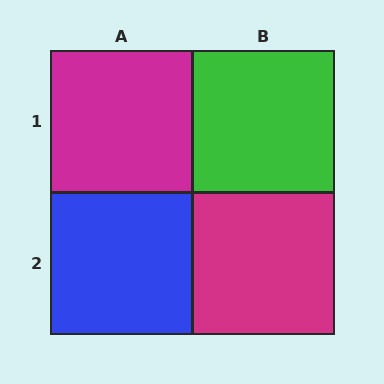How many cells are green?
1 cell is green.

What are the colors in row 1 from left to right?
Magenta, green.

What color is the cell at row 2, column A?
Blue.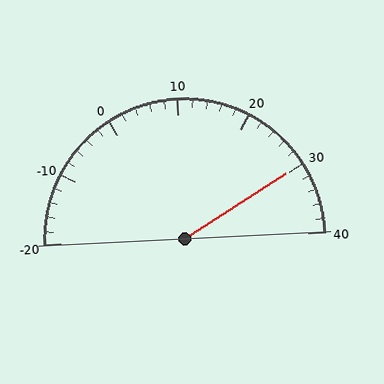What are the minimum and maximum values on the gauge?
The gauge ranges from -20 to 40.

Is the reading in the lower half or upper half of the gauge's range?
The reading is in the upper half of the range (-20 to 40).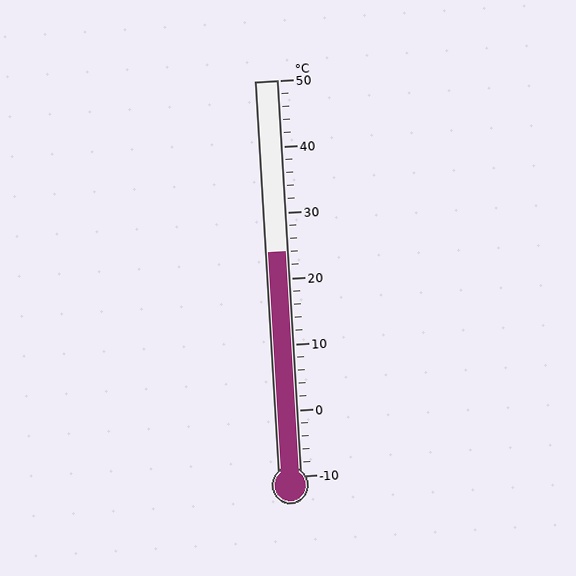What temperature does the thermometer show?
The thermometer shows approximately 24°C.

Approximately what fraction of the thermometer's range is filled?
The thermometer is filled to approximately 55% of its range.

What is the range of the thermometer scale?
The thermometer scale ranges from -10°C to 50°C.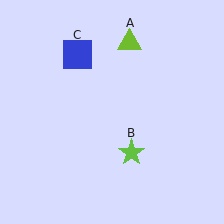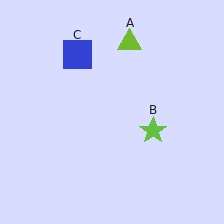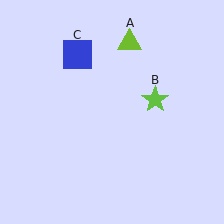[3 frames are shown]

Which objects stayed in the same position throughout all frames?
Lime triangle (object A) and blue square (object C) remained stationary.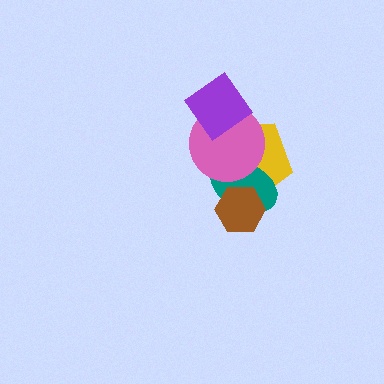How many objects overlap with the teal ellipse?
3 objects overlap with the teal ellipse.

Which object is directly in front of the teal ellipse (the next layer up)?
The brown hexagon is directly in front of the teal ellipse.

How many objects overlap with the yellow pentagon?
4 objects overlap with the yellow pentagon.